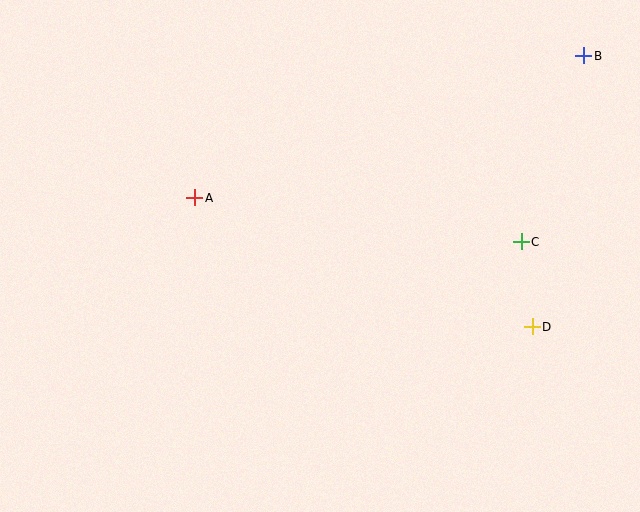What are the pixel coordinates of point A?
Point A is at (195, 198).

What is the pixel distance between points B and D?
The distance between B and D is 276 pixels.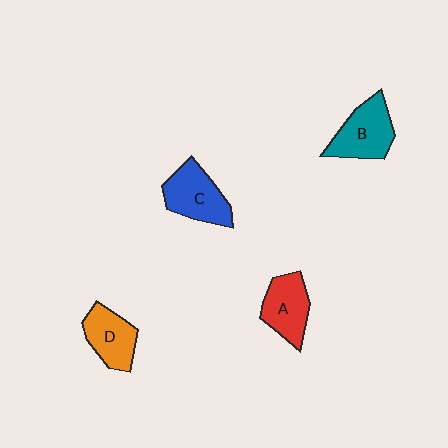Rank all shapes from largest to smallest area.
From largest to smallest: C (blue), B (teal), A (red), D (orange).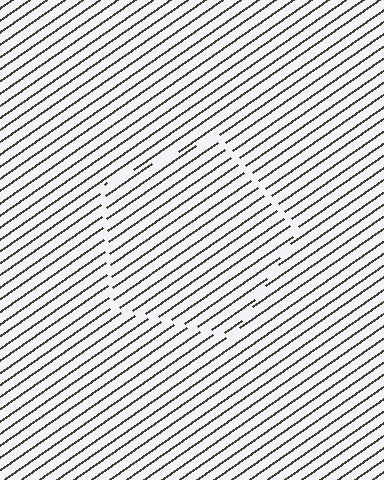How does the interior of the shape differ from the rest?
The interior of the shape contains the same grating, shifted by half a period — the contour is defined by the phase discontinuity where line-ends from the inner and outer gratings abut.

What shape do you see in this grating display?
An illusory pentagon. The interior of the shape contains the same grating, shifted by half a period — the contour is defined by the phase discontinuity where line-ends from the inner and outer gratings abut.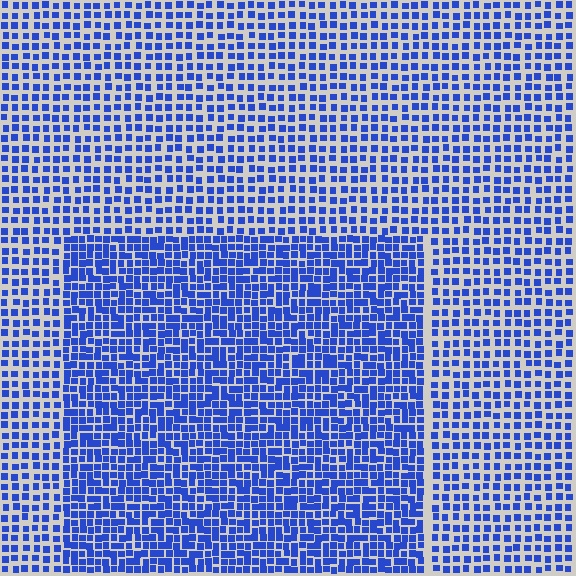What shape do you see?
I see a rectangle.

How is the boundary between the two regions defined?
The boundary is defined by a change in element density (approximately 1.7x ratio). All elements are the same color, size, and shape.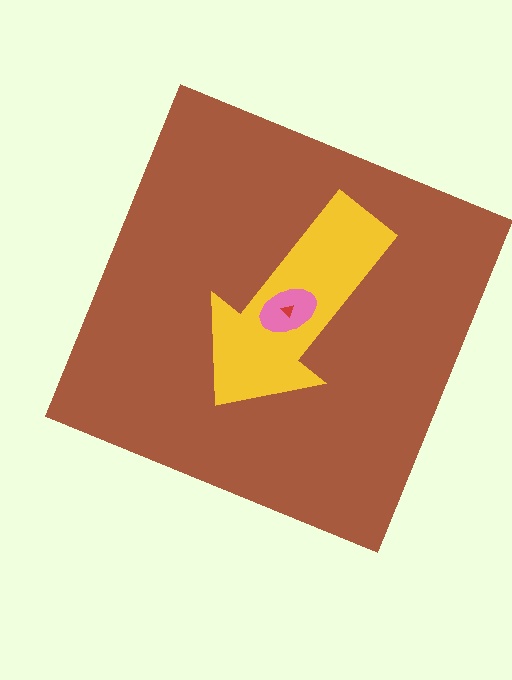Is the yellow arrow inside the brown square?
Yes.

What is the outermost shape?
The brown square.